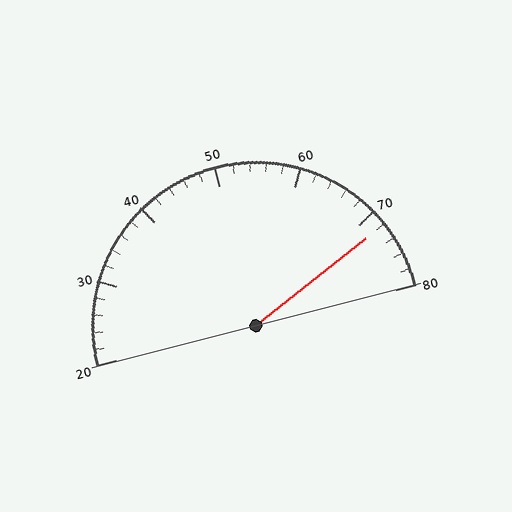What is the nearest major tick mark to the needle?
The nearest major tick mark is 70.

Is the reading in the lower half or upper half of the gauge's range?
The reading is in the upper half of the range (20 to 80).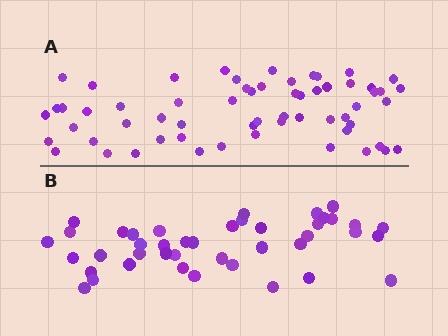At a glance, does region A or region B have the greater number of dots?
Region A (the top region) has more dots.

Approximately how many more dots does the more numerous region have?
Region A has approximately 20 more dots than region B.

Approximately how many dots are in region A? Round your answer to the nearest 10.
About 60 dots.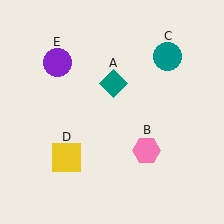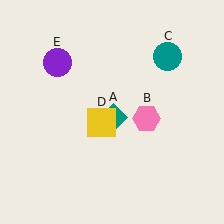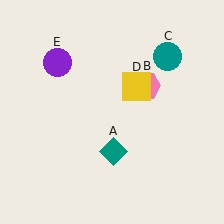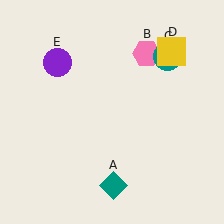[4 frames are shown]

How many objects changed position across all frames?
3 objects changed position: teal diamond (object A), pink hexagon (object B), yellow square (object D).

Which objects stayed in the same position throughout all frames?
Teal circle (object C) and purple circle (object E) remained stationary.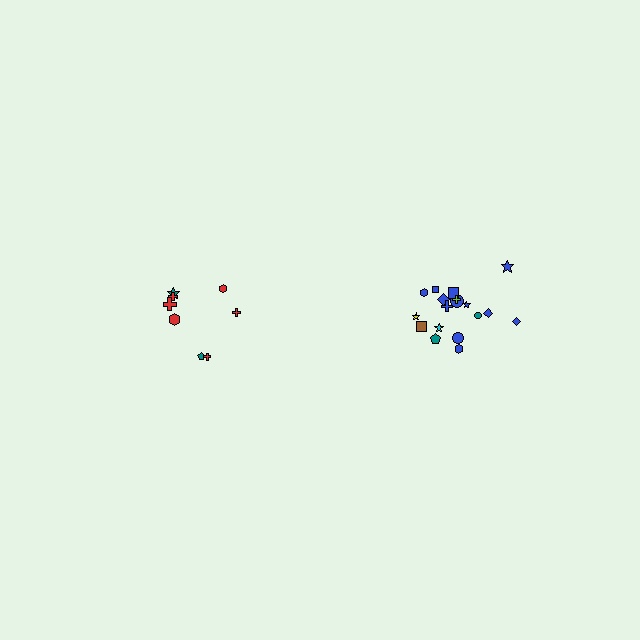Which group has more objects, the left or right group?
The right group.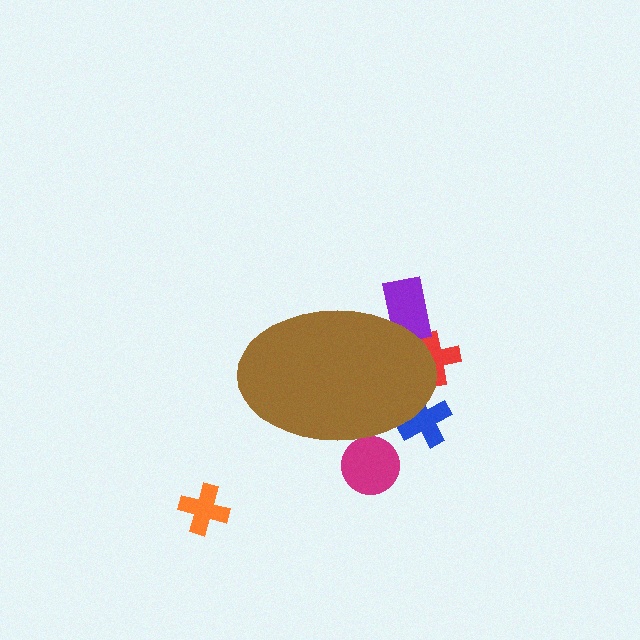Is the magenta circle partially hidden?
Yes, the magenta circle is partially hidden behind the brown ellipse.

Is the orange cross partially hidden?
No, the orange cross is fully visible.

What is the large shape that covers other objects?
A brown ellipse.